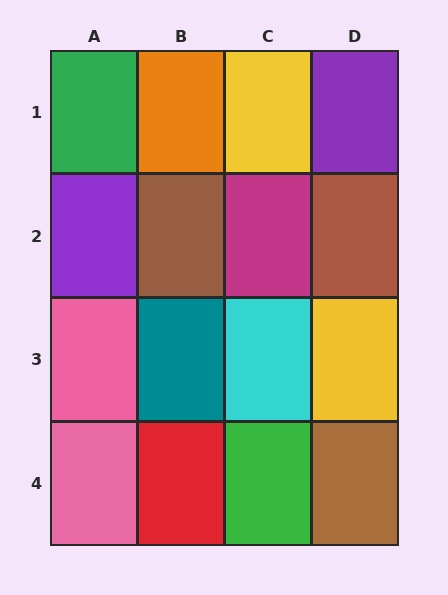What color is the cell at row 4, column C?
Green.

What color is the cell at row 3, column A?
Pink.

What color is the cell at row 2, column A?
Purple.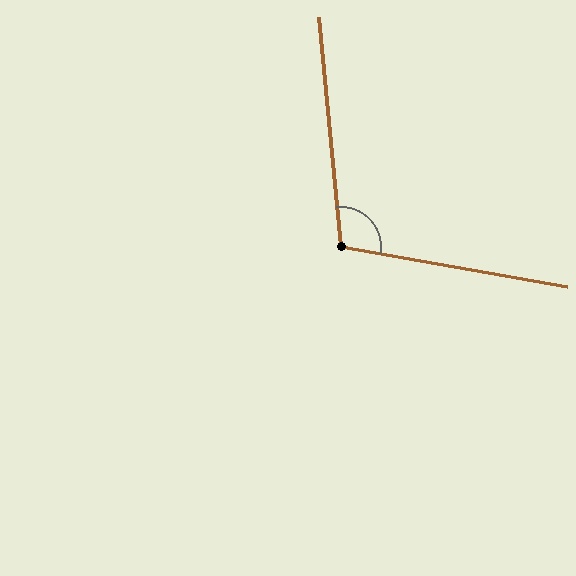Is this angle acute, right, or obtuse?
It is obtuse.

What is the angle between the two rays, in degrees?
Approximately 105 degrees.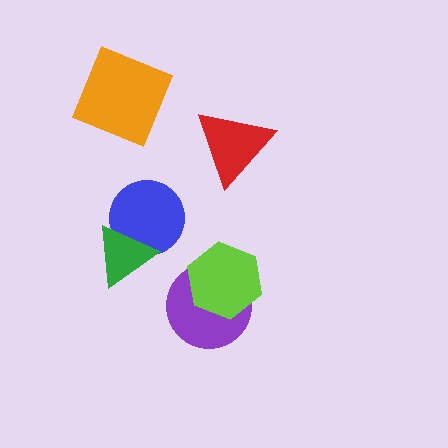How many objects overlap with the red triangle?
0 objects overlap with the red triangle.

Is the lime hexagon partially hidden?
No, no other shape covers it.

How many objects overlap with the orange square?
0 objects overlap with the orange square.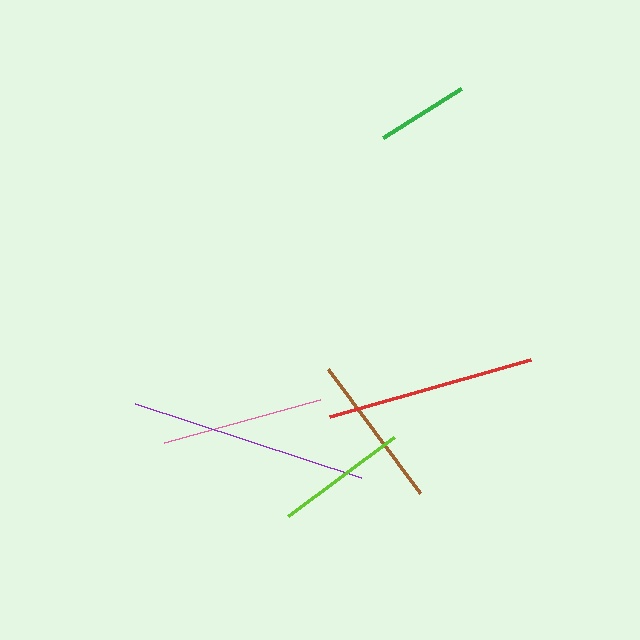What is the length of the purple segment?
The purple segment is approximately 237 pixels long.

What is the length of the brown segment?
The brown segment is approximately 154 pixels long.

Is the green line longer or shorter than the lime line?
The lime line is longer than the green line.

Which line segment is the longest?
The purple line is the longest at approximately 237 pixels.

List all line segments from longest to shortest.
From longest to shortest: purple, red, pink, brown, lime, green.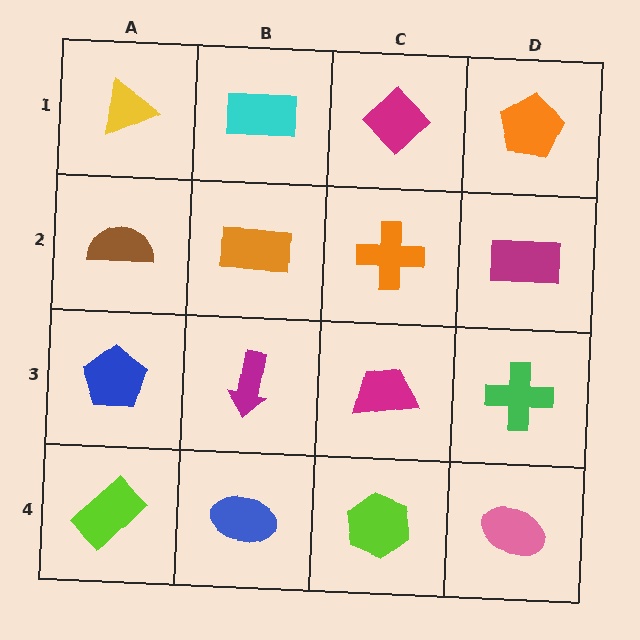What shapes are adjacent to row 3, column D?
A magenta rectangle (row 2, column D), a pink ellipse (row 4, column D), a magenta trapezoid (row 3, column C).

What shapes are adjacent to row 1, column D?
A magenta rectangle (row 2, column D), a magenta diamond (row 1, column C).